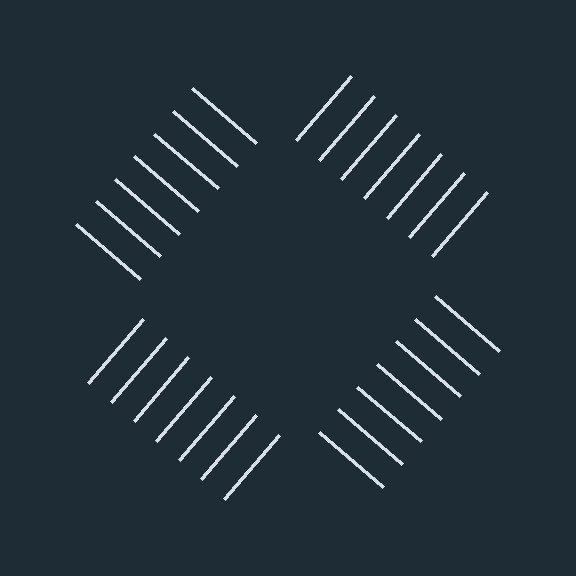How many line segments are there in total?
28 — 7 along each of the 4 edges.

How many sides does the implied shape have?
4 sides — the line-ends trace a square.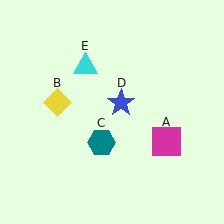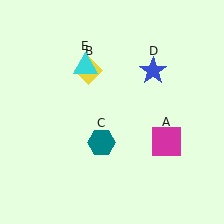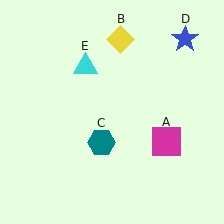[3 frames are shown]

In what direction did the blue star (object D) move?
The blue star (object D) moved up and to the right.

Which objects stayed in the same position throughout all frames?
Magenta square (object A) and teal hexagon (object C) and cyan triangle (object E) remained stationary.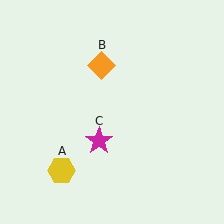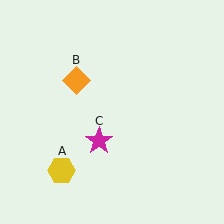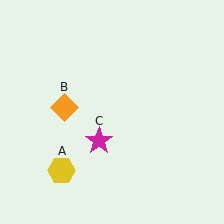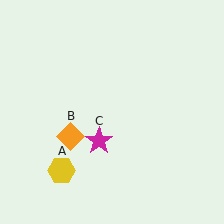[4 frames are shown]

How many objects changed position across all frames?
1 object changed position: orange diamond (object B).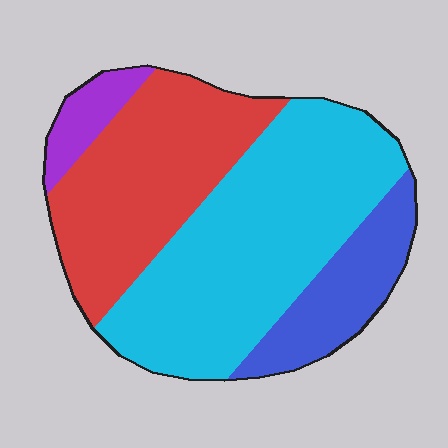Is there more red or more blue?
Red.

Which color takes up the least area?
Purple, at roughly 5%.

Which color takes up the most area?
Cyan, at roughly 45%.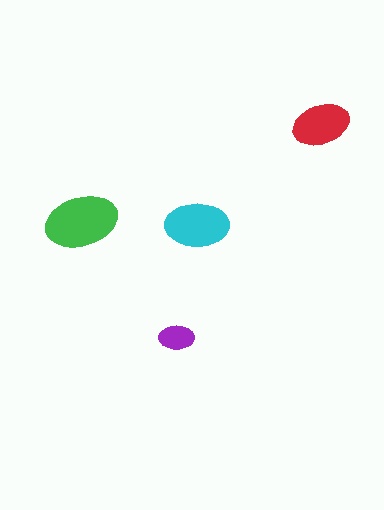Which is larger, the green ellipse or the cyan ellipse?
The green one.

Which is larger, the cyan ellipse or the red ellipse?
The cyan one.